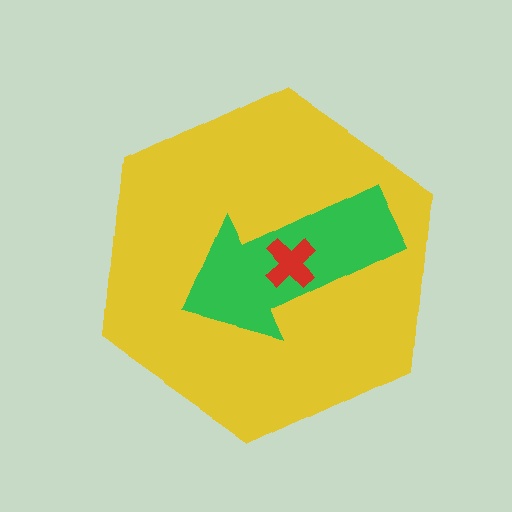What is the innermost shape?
The red cross.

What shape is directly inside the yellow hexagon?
The green arrow.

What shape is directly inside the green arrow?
The red cross.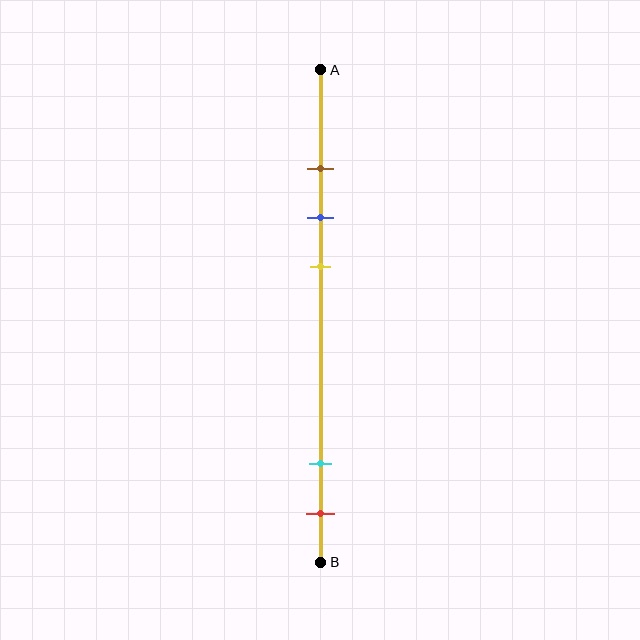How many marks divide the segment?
There are 5 marks dividing the segment.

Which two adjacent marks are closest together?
The brown and blue marks are the closest adjacent pair.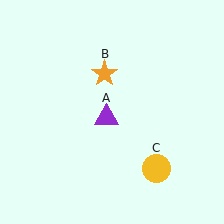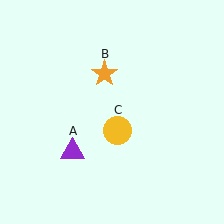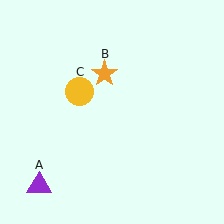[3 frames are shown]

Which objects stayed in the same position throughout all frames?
Orange star (object B) remained stationary.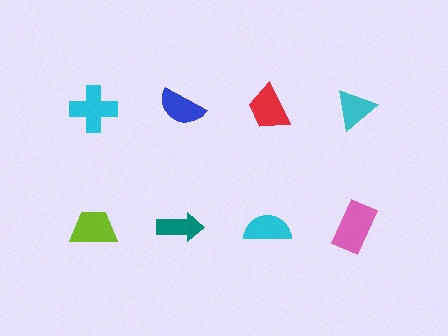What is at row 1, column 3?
A red trapezoid.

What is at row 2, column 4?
A pink rectangle.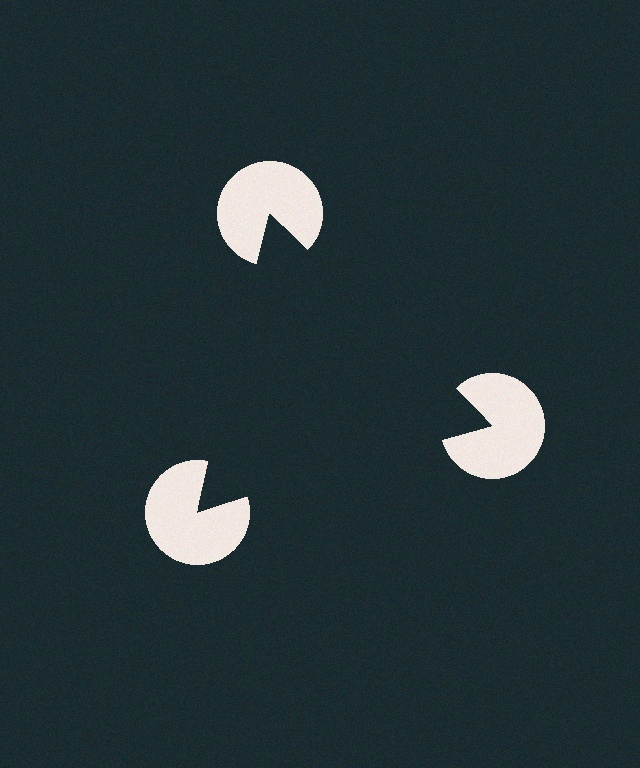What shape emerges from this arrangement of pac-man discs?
An illusory triangle — its edges are inferred from the aligned wedge cuts in the pac-man discs, not physically drawn.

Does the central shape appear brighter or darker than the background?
It typically appears slightly darker than the background, even though no actual brightness change is drawn.